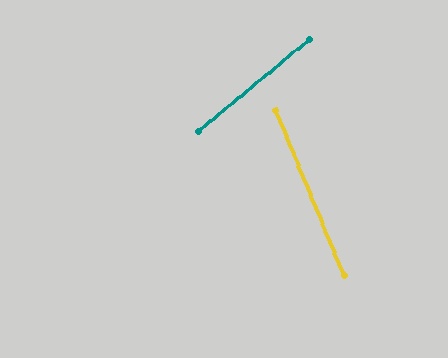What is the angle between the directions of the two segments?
Approximately 73 degrees.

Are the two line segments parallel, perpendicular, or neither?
Neither parallel nor perpendicular — they differ by about 73°.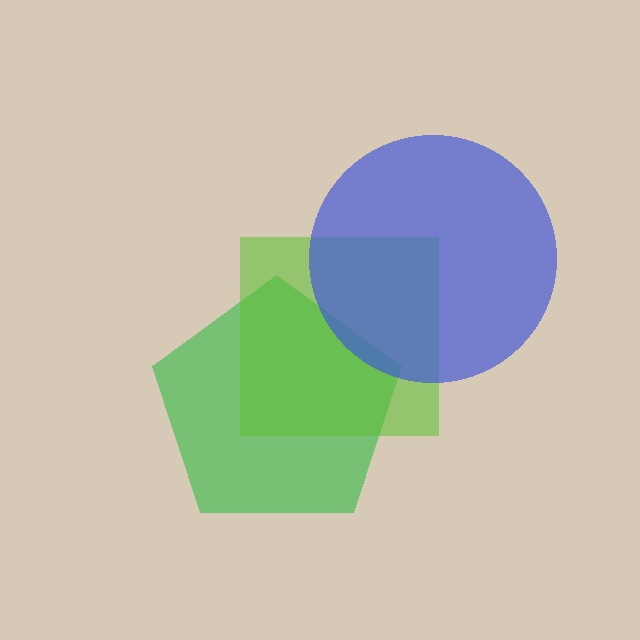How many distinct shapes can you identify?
There are 3 distinct shapes: a green pentagon, a lime square, a blue circle.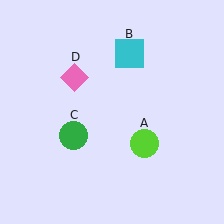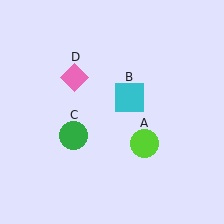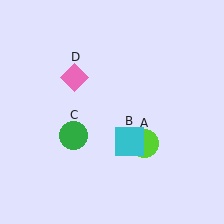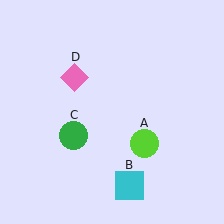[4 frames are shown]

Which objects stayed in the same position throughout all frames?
Lime circle (object A) and green circle (object C) and pink diamond (object D) remained stationary.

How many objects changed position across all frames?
1 object changed position: cyan square (object B).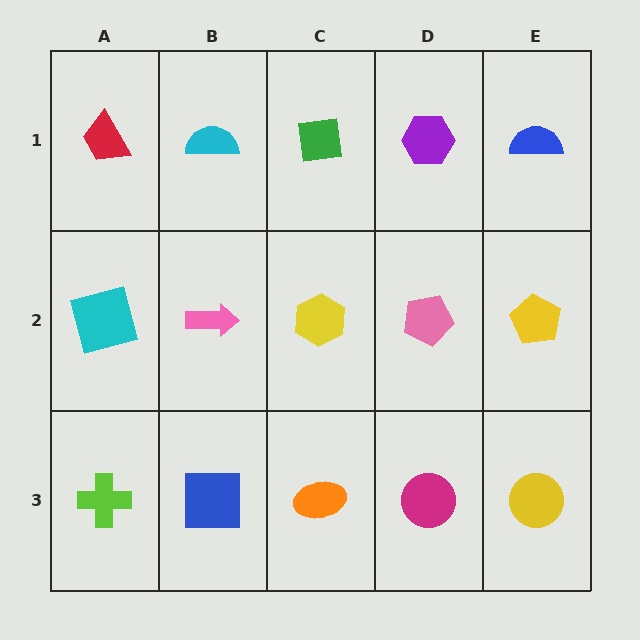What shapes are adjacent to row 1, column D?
A pink pentagon (row 2, column D), a green square (row 1, column C), a blue semicircle (row 1, column E).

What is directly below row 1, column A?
A cyan square.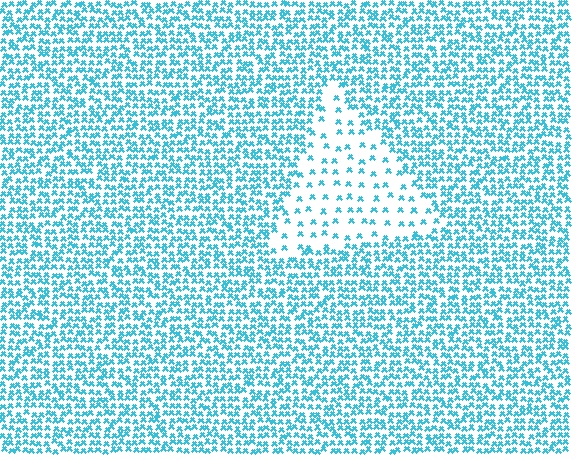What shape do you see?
I see a triangle.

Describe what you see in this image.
The image contains small cyan elements arranged at two different densities. A triangle-shaped region is visible where the elements are less densely packed than the surrounding area.